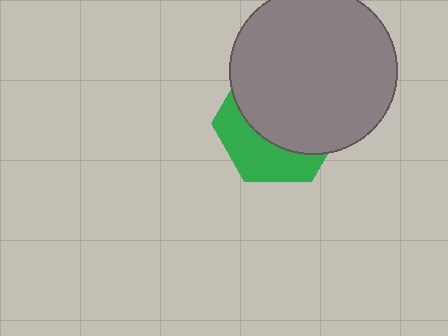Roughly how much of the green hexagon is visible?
A small part of it is visible (roughly 36%).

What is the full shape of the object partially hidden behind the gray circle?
The partially hidden object is a green hexagon.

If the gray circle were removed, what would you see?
You would see the complete green hexagon.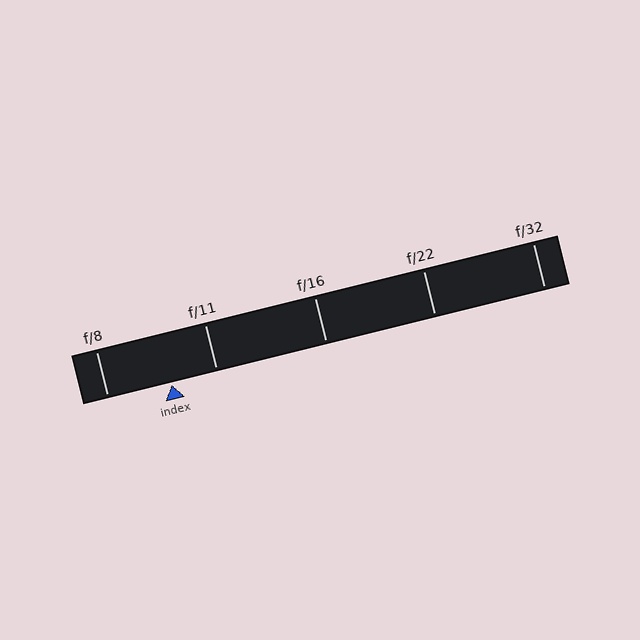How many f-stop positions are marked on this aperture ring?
There are 5 f-stop positions marked.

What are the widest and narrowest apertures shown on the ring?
The widest aperture shown is f/8 and the narrowest is f/32.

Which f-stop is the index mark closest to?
The index mark is closest to f/11.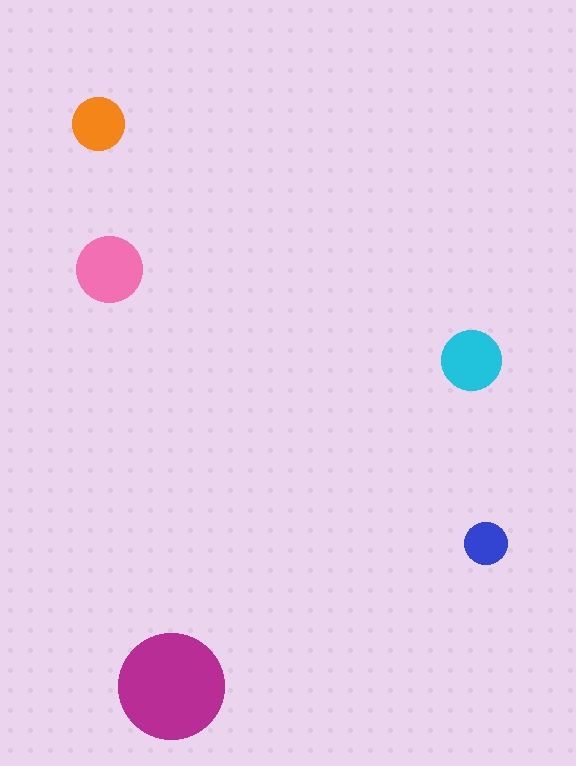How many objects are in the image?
There are 5 objects in the image.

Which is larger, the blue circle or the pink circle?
The pink one.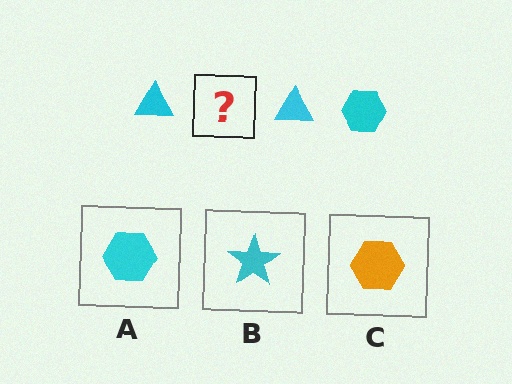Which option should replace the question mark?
Option A.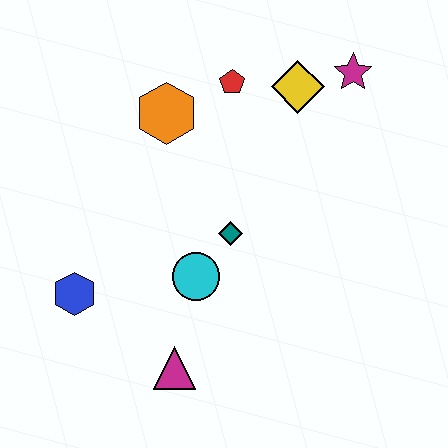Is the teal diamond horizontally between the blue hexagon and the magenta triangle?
No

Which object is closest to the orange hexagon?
The red pentagon is closest to the orange hexagon.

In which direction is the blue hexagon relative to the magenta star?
The blue hexagon is to the left of the magenta star.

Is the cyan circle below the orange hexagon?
Yes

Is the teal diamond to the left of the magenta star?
Yes